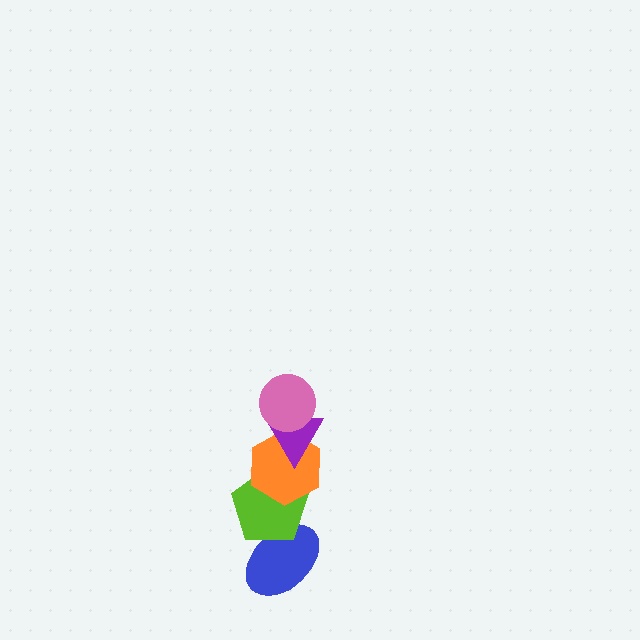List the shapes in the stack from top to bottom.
From top to bottom: the pink circle, the purple triangle, the orange hexagon, the lime pentagon, the blue ellipse.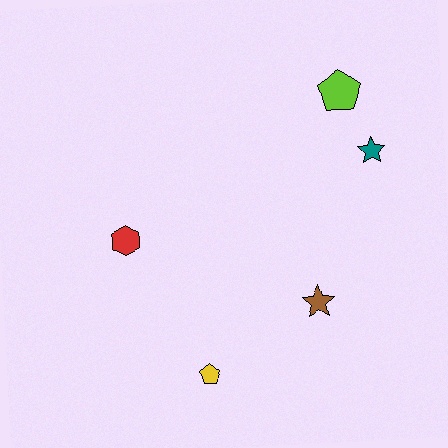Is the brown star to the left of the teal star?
Yes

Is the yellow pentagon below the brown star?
Yes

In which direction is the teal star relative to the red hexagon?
The teal star is to the right of the red hexagon.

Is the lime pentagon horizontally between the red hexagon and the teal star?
Yes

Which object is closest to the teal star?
The lime pentagon is closest to the teal star.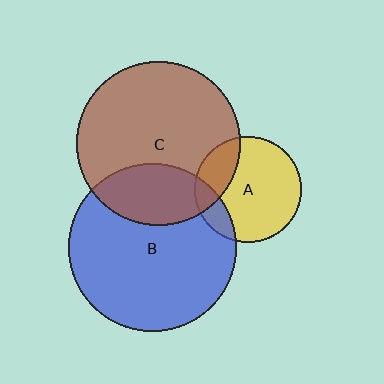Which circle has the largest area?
Circle B (blue).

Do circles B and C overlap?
Yes.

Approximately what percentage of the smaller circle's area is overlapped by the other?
Approximately 25%.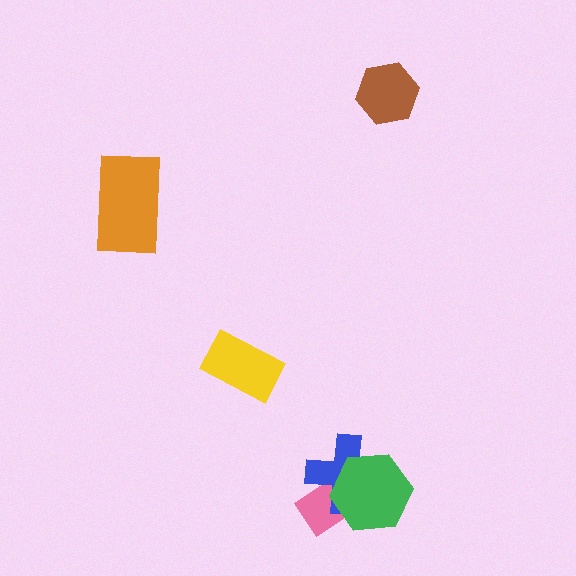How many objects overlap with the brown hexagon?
0 objects overlap with the brown hexagon.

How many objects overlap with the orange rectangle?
0 objects overlap with the orange rectangle.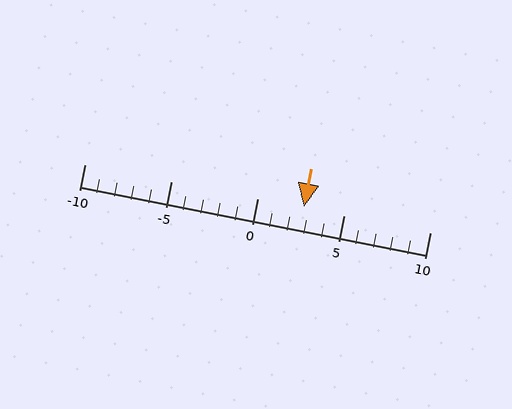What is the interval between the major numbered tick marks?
The major tick marks are spaced 5 units apart.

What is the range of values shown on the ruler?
The ruler shows values from -10 to 10.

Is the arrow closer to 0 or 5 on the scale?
The arrow is closer to 5.